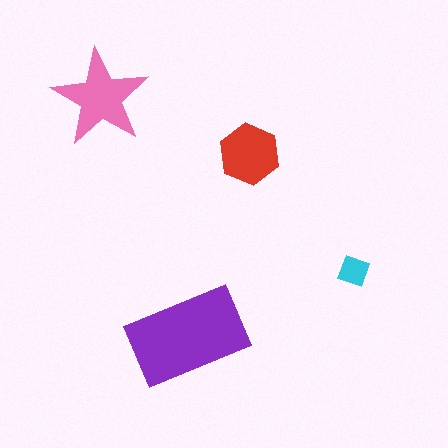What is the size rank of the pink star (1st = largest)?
2nd.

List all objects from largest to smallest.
The purple rectangle, the pink star, the red hexagon, the cyan diamond.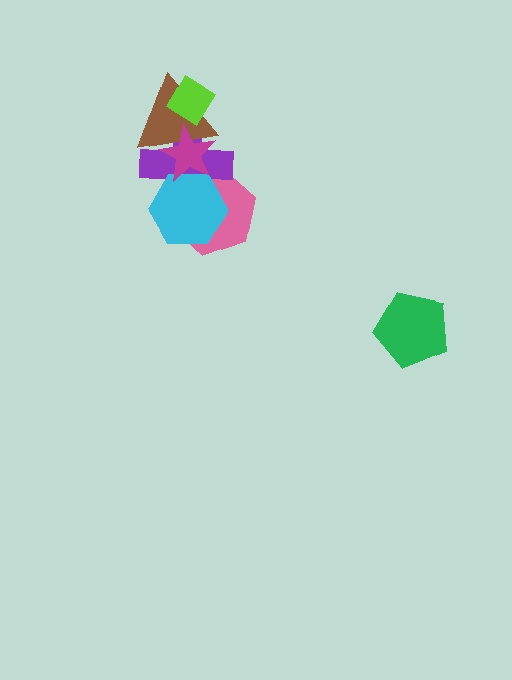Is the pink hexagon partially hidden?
Yes, it is partially covered by another shape.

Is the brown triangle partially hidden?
Yes, it is partially covered by another shape.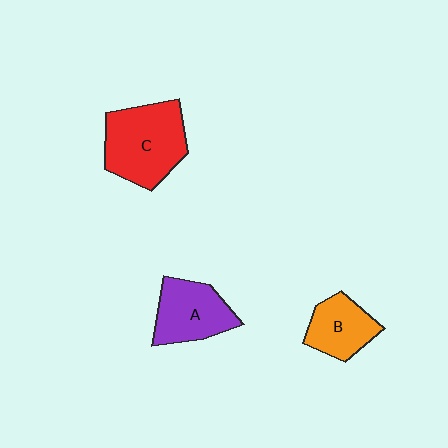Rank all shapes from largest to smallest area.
From largest to smallest: C (red), A (purple), B (orange).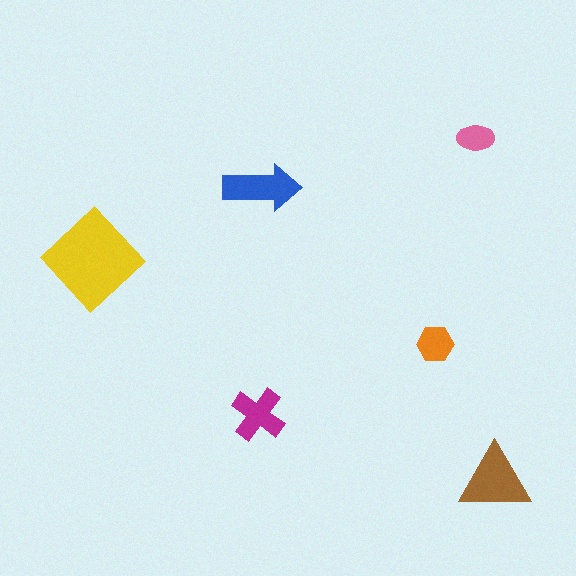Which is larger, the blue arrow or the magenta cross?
The blue arrow.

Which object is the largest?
The yellow diamond.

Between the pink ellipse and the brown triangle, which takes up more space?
The brown triangle.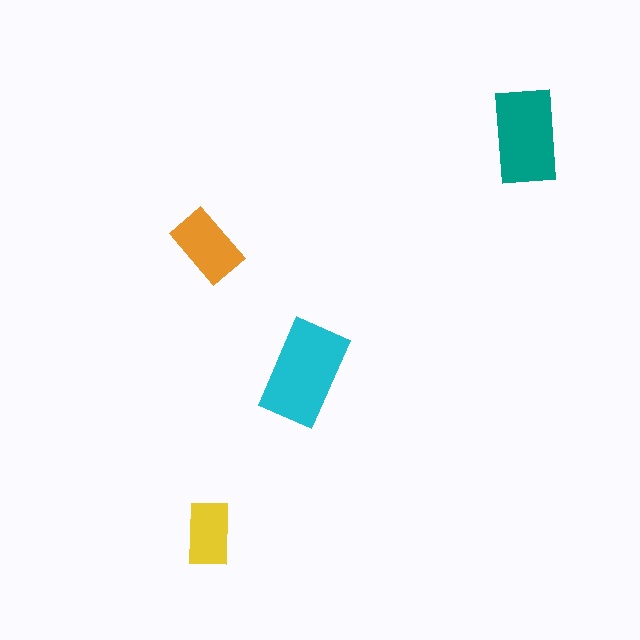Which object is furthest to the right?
The teal rectangle is rightmost.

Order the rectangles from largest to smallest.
the cyan one, the teal one, the orange one, the yellow one.